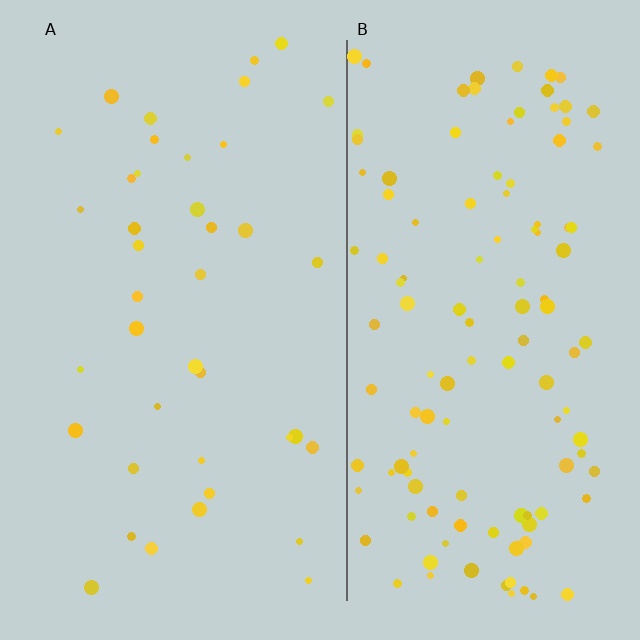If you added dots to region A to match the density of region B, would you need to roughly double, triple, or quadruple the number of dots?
Approximately triple.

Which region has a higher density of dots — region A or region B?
B (the right).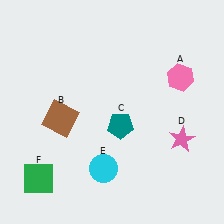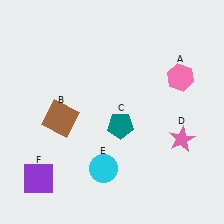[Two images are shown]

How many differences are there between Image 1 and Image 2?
There is 1 difference between the two images.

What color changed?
The square (F) changed from green in Image 1 to purple in Image 2.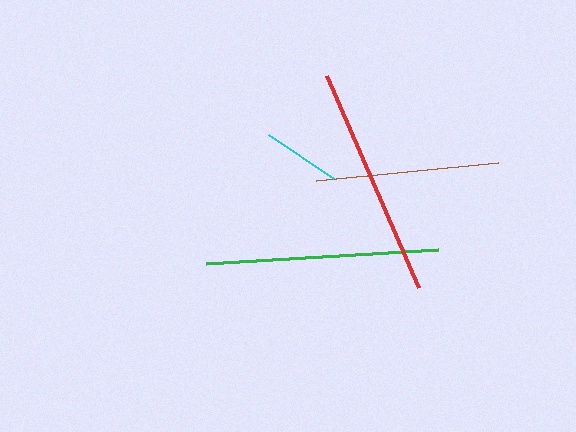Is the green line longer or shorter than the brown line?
The green line is longer than the brown line.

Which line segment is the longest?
The green line is the longest at approximately 232 pixels.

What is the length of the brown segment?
The brown segment is approximately 182 pixels long.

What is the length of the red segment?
The red segment is approximately 231 pixels long.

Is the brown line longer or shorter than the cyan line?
The brown line is longer than the cyan line.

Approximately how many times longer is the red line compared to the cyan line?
The red line is approximately 3.0 times the length of the cyan line.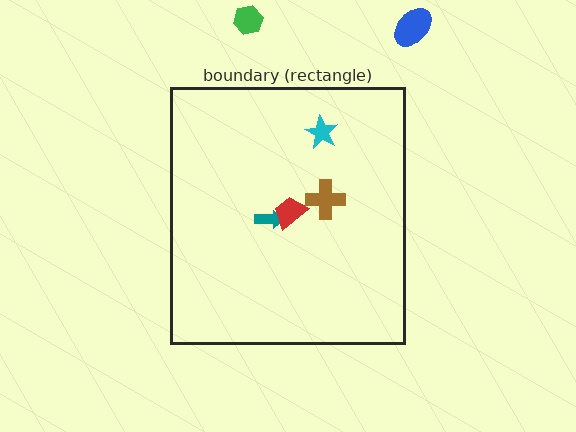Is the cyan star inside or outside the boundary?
Inside.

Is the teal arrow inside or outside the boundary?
Inside.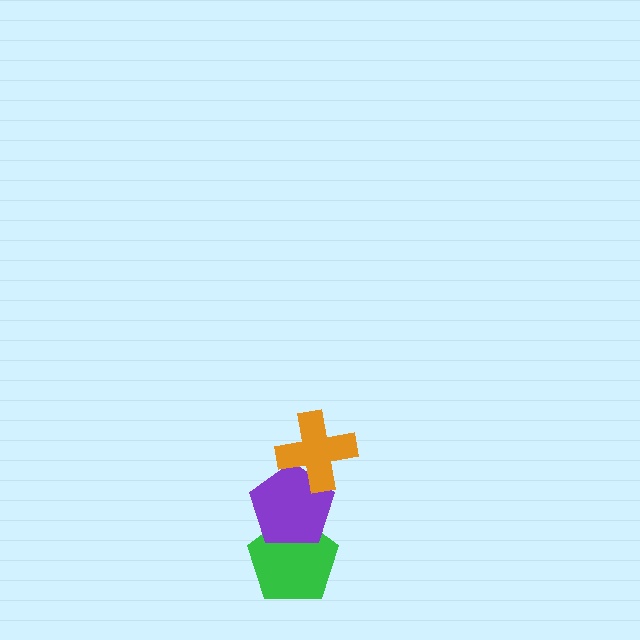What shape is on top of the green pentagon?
The purple pentagon is on top of the green pentagon.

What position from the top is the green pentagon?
The green pentagon is 3rd from the top.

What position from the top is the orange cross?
The orange cross is 1st from the top.